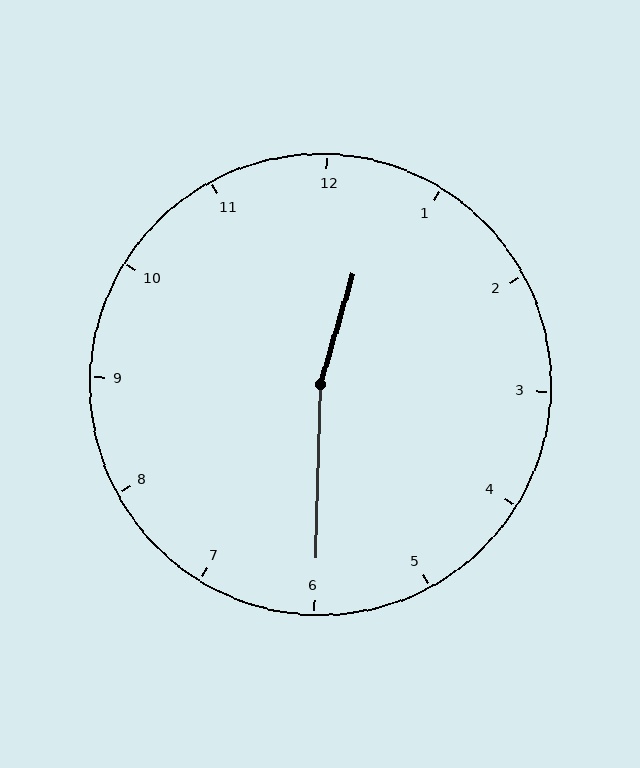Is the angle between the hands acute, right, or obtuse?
It is obtuse.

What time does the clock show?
12:30.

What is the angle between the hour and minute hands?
Approximately 165 degrees.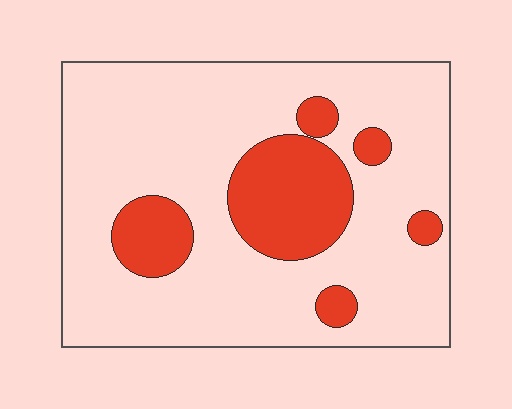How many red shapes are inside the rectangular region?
6.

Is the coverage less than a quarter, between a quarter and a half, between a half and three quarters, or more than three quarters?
Less than a quarter.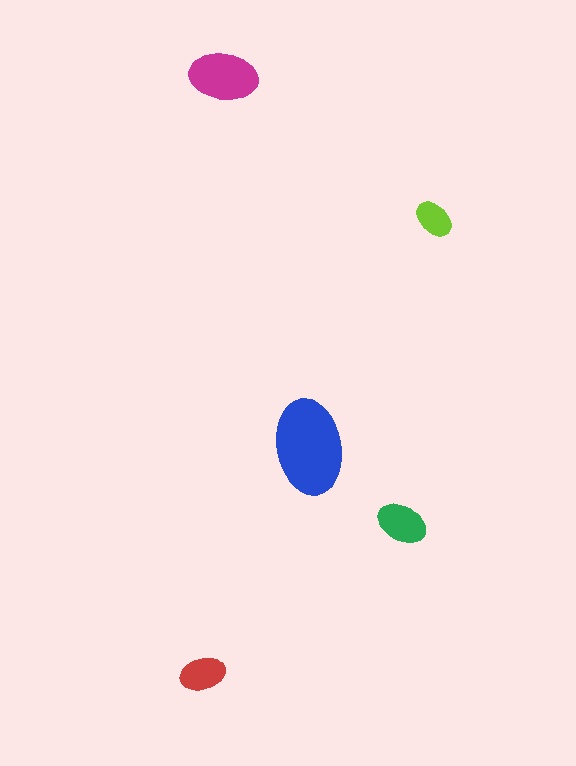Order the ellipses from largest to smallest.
the blue one, the magenta one, the green one, the red one, the lime one.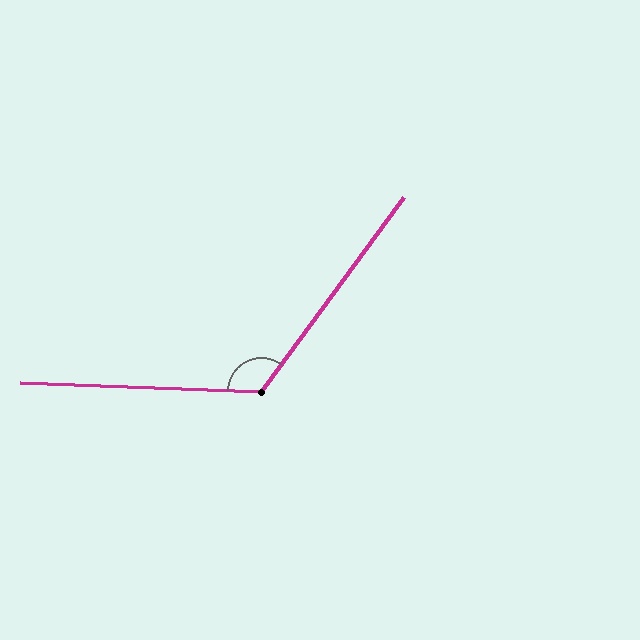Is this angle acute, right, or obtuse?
It is obtuse.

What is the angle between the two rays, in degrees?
Approximately 124 degrees.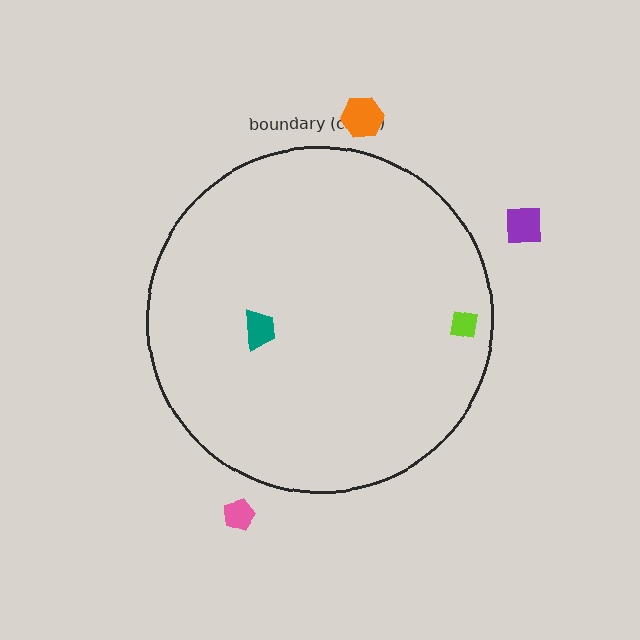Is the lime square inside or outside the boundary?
Inside.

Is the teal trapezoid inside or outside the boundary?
Inside.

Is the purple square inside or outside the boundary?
Outside.